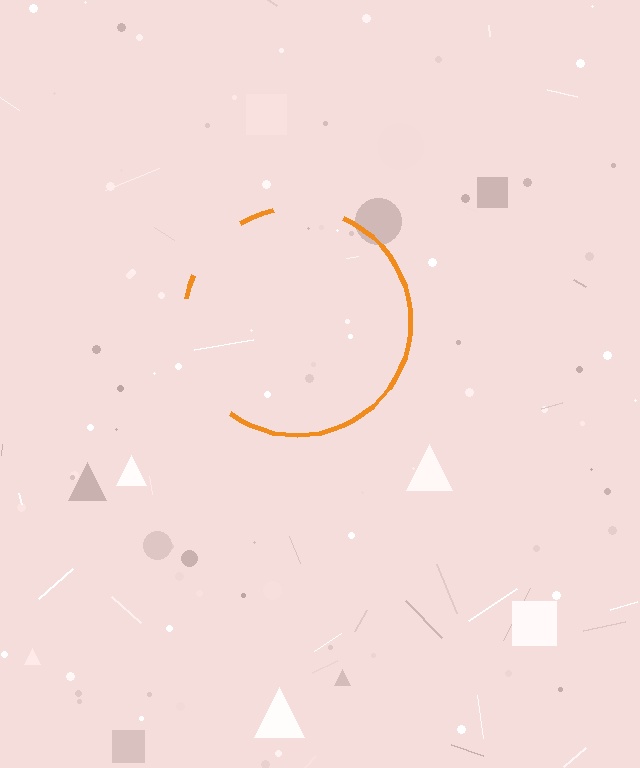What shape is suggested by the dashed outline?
The dashed outline suggests a circle.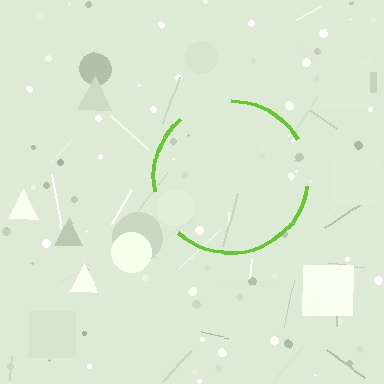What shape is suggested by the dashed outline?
The dashed outline suggests a circle.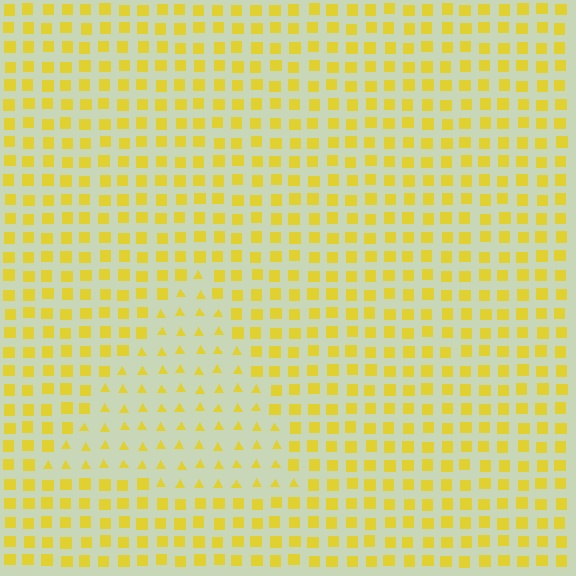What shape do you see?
I see a triangle.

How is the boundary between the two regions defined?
The boundary is defined by a change in element shape: triangles inside vs. squares outside. All elements share the same color and spacing.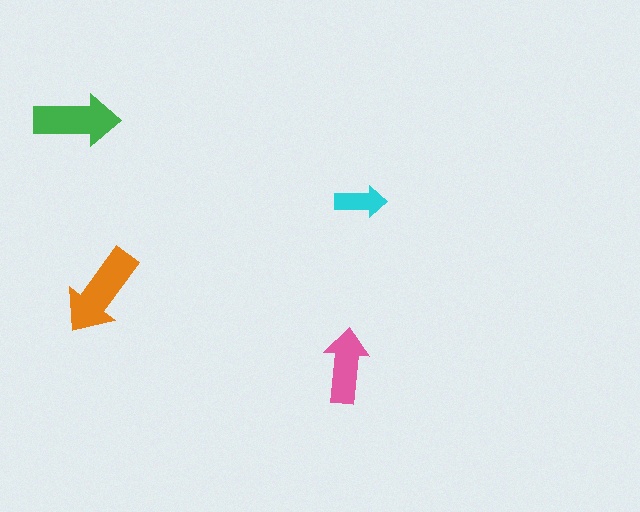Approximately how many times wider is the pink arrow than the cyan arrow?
About 1.5 times wider.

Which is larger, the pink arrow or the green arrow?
The green one.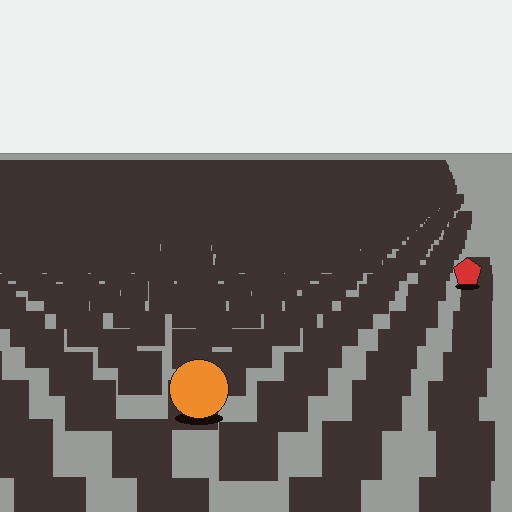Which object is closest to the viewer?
The orange circle is closest. The texture marks near it are larger and more spread out.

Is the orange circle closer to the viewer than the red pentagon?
Yes. The orange circle is closer — you can tell from the texture gradient: the ground texture is coarser near it.